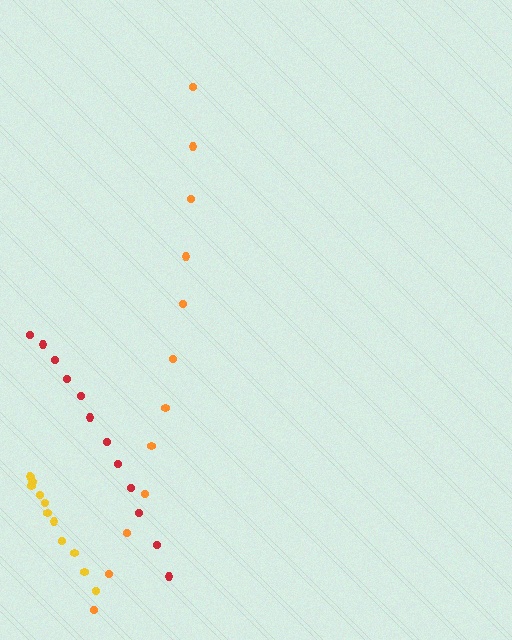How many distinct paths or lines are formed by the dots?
There are 3 distinct paths.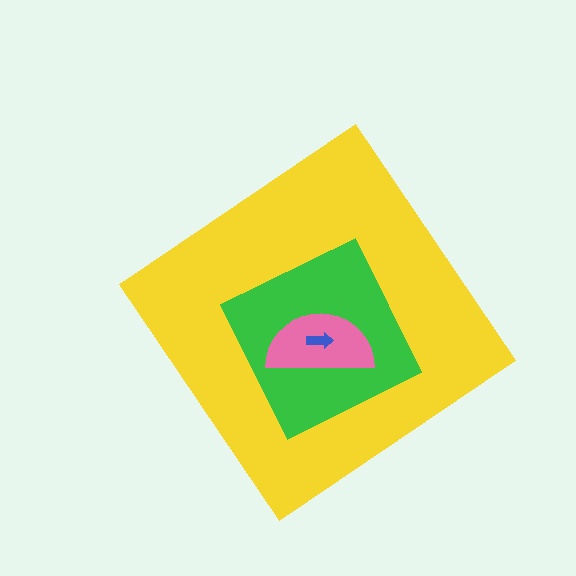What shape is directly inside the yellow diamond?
The green square.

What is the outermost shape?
The yellow diamond.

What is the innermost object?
The blue arrow.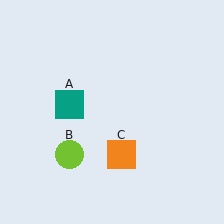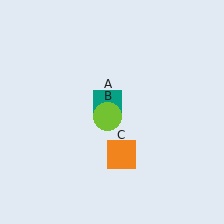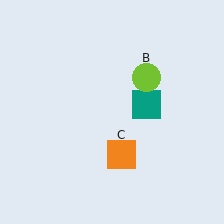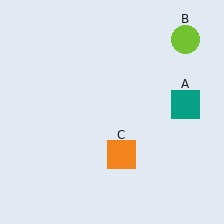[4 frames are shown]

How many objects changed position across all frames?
2 objects changed position: teal square (object A), lime circle (object B).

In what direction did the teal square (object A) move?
The teal square (object A) moved right.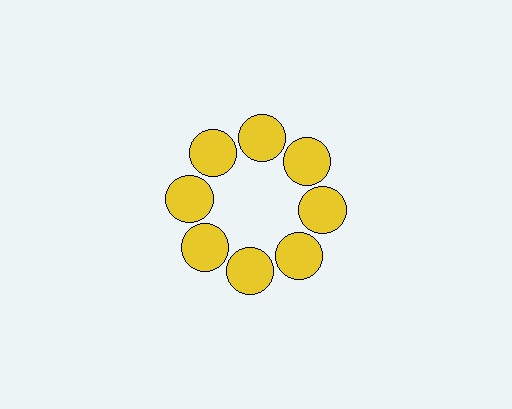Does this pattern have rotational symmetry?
Yes, this pattern has 8-fold rotational symmetry. It looks the same after rotating 45 degrees around the center.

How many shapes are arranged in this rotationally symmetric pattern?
There are 8 shapes, arranged in 8 groups of 1.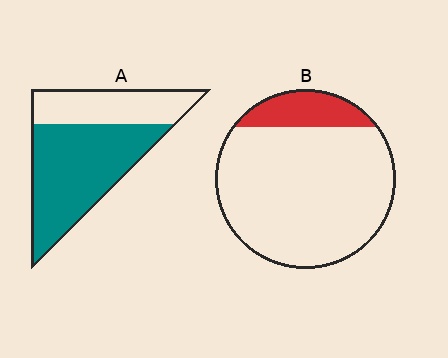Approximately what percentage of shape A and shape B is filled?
A is approximately 65% and B is approximately 15%.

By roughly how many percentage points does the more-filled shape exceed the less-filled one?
By roughly 50 percentage points (A over B).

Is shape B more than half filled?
No.